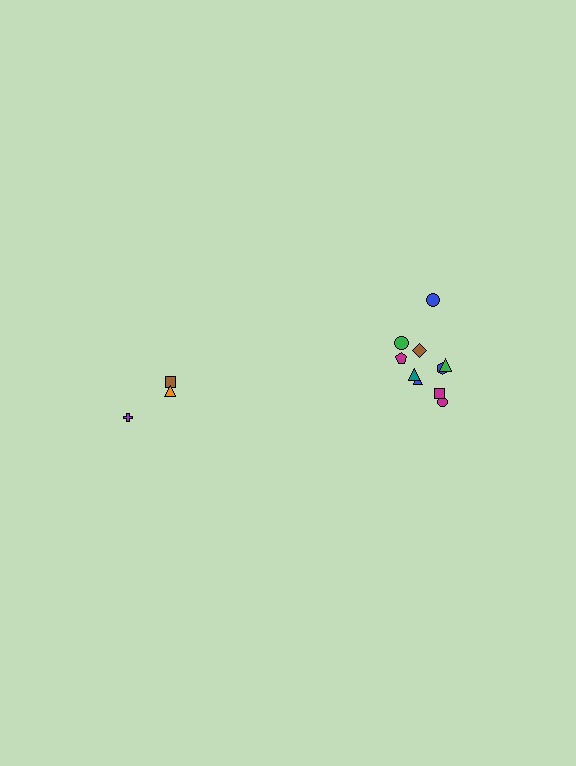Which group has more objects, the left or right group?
The right group.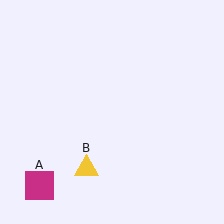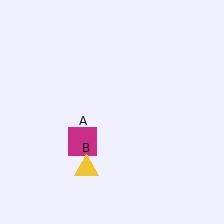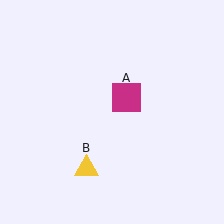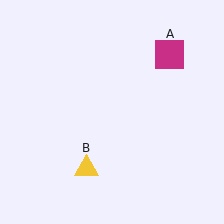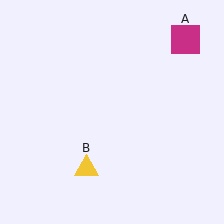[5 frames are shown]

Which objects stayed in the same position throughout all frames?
Yellow triangle (object B) remained stationary.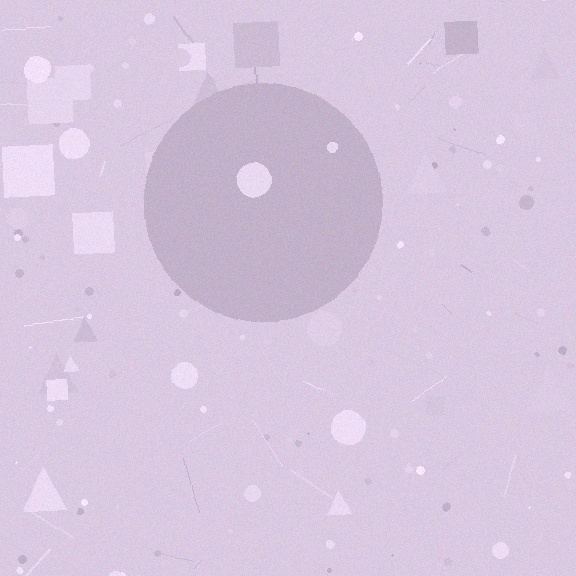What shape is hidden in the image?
A circle is hidden in the image.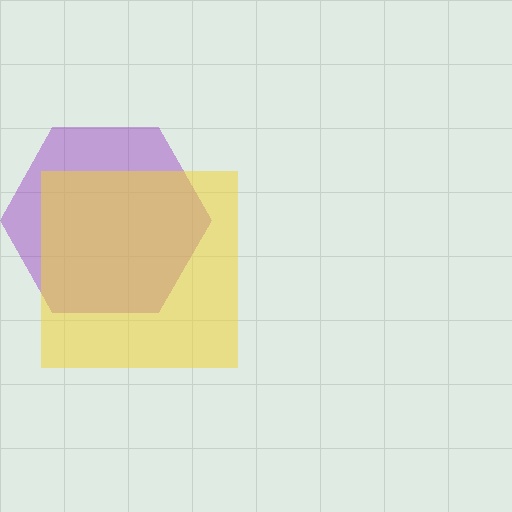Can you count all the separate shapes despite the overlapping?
Yes, there are 2 separate shapes.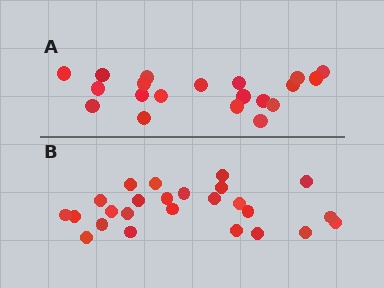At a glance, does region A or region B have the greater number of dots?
Region B (the bottom region) has more dots.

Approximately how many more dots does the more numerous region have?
Region B has about 5 more dots than region A.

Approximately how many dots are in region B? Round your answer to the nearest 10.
About 20 dots. (The exact count is 25, which rounds to 20.)